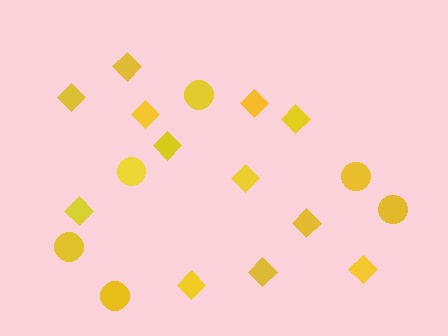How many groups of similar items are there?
There are 2 groups: one group of diamonds (12) and one group of circles (6).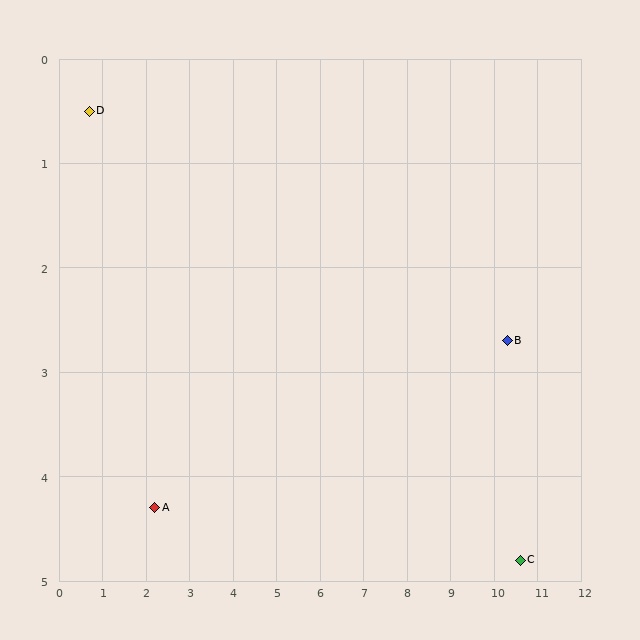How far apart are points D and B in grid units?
Points D and B are about 9.8 grid units apart.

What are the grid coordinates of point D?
Point D is at approximately (0.7, 0.5).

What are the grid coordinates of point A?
Point A is at approximately (2.2, 4.3).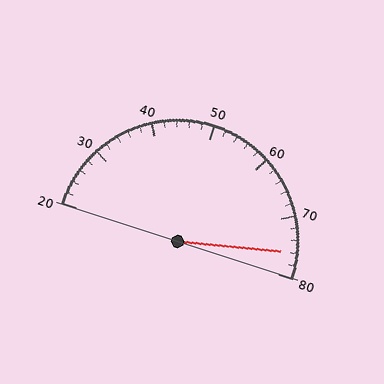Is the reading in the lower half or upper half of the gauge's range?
The reading is in the upper half of the range (20 to 80).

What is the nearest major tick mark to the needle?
The nearest major tick mark is 80.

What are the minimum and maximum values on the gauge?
The gauge ranges from 20 to 80.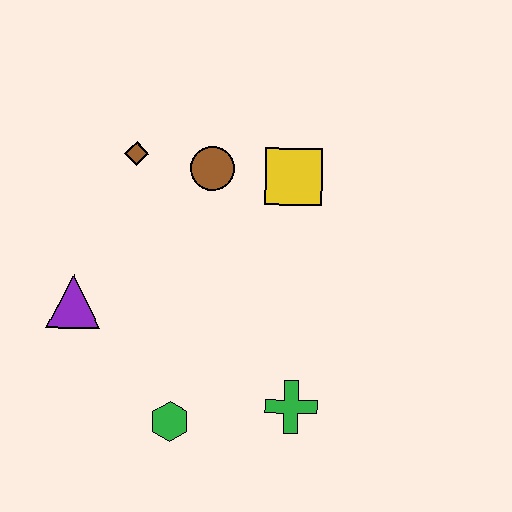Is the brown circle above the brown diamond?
No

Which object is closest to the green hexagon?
The green cross is closest to the green hexagon.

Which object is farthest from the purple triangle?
The yellow square is farthest from the purple triangle.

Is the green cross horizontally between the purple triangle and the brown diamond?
No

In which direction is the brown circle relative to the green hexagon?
The brown circle is above the green hexagon.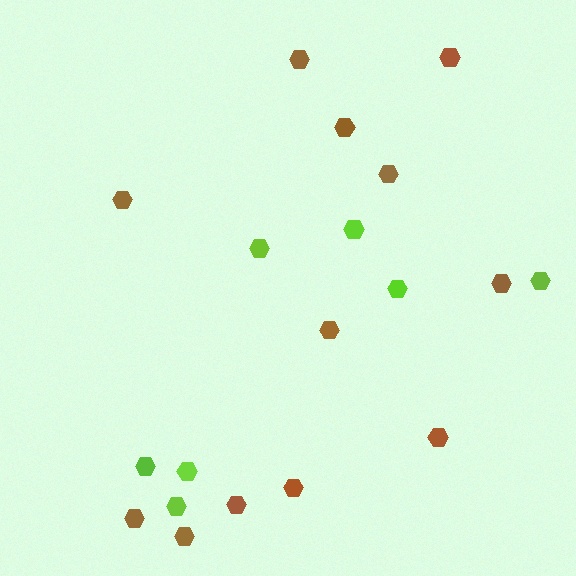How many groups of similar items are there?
There are 2 groups: one group of brown hexagons (12) and one group of lime hexagons (7).